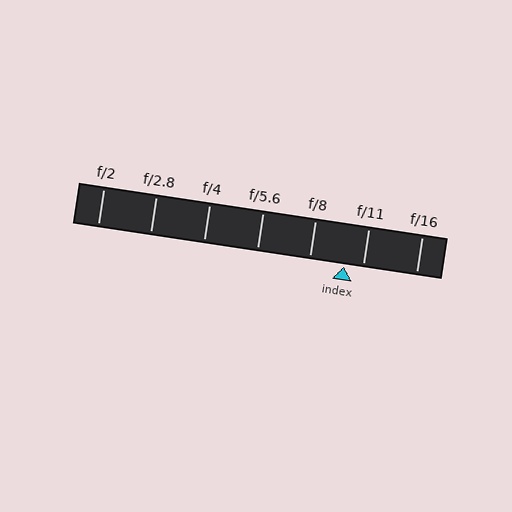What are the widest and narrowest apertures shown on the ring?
The widest aperture shown is f/2 and the narrowest is f/16.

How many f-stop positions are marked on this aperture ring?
There are 7 f-stop positions marked.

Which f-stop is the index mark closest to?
The index mark is closest to f/11.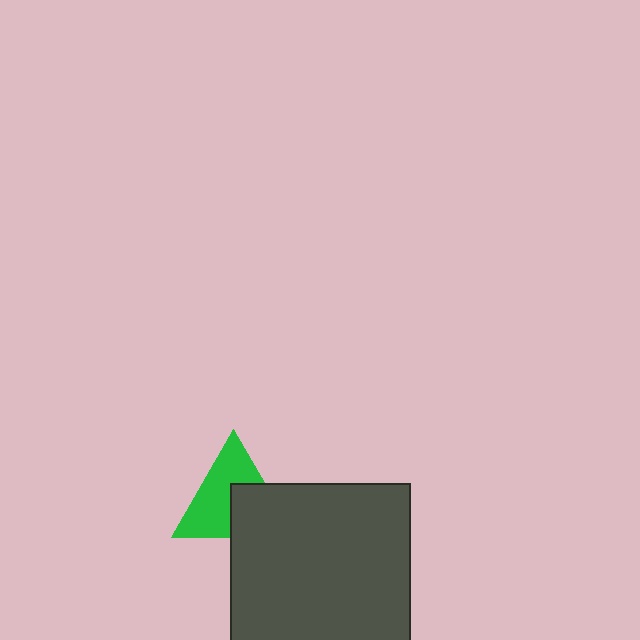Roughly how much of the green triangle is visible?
About half of it is visible (roughly 59%).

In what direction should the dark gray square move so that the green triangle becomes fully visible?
The dark gray square should move toward the lower-right. That is the shortest direction to clear the overlap and leave the green triangle fully visible.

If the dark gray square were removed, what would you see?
You would see the complete green triangle.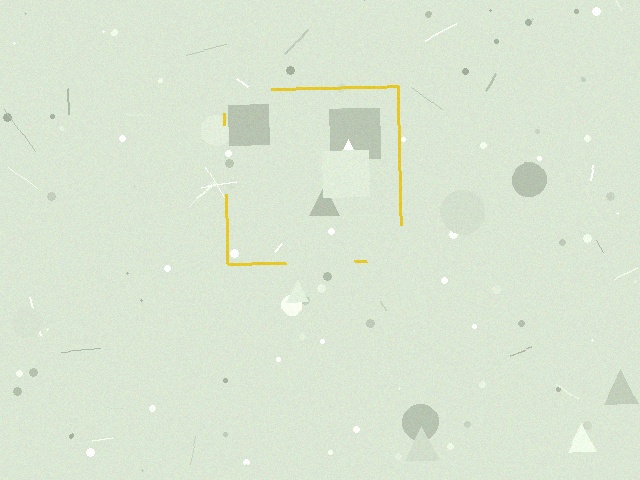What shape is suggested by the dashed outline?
The dashed outline suggests a square.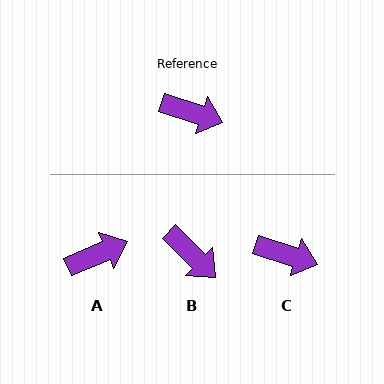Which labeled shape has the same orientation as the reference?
C.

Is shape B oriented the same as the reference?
No, it is off by about 27 degrees.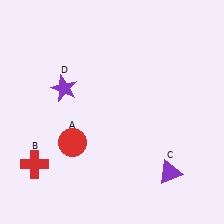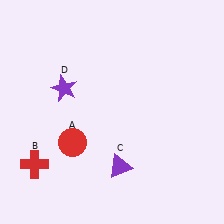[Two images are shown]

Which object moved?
The purple triangle (C) moved left.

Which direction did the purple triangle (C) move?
The purple triangle (C) moved left.